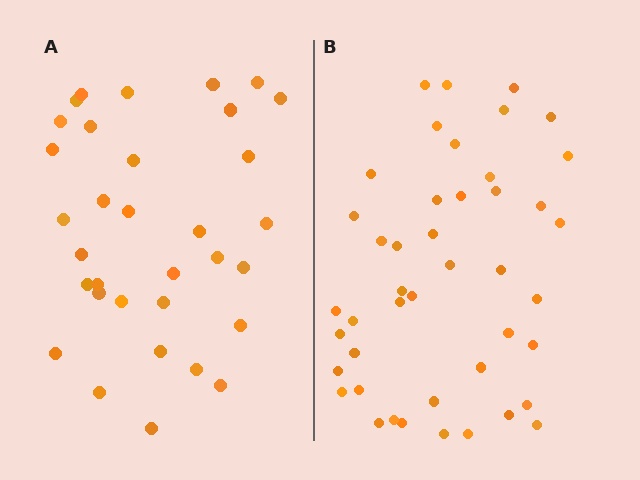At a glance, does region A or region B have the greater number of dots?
Region B (the right region) has more dots.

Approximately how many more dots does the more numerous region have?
Region B has roughly 12 or so more dots than region A.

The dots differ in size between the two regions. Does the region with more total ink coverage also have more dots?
No. Region A has more total ink coverage because its dots are larger, but region B actually contains more individual dots. Total area can be misleading — the number of items is what matters here.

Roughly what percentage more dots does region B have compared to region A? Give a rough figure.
About 35% more.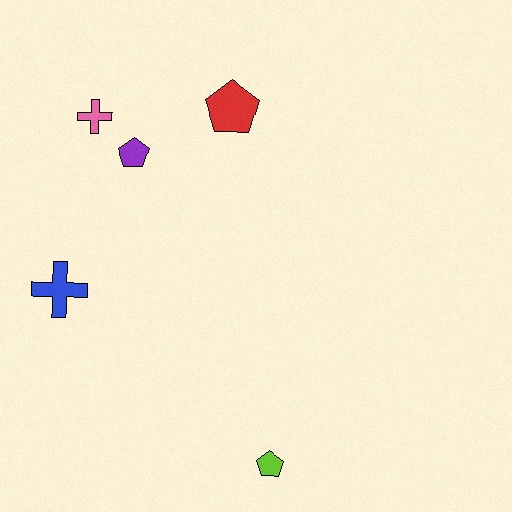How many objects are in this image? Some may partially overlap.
There are 5 objects.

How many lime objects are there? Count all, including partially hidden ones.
There is 1 lime object.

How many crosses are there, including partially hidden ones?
There are 2 crosses.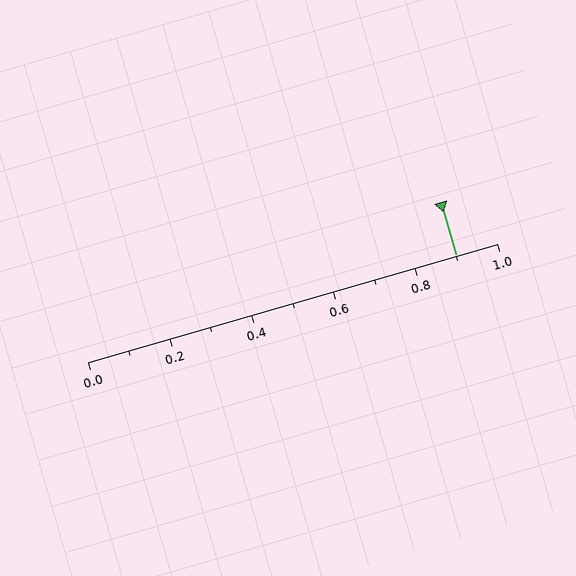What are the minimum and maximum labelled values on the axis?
The axis runs from 0.0 to 1.0.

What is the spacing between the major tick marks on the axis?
The major ticks are spaced 0.2 apart.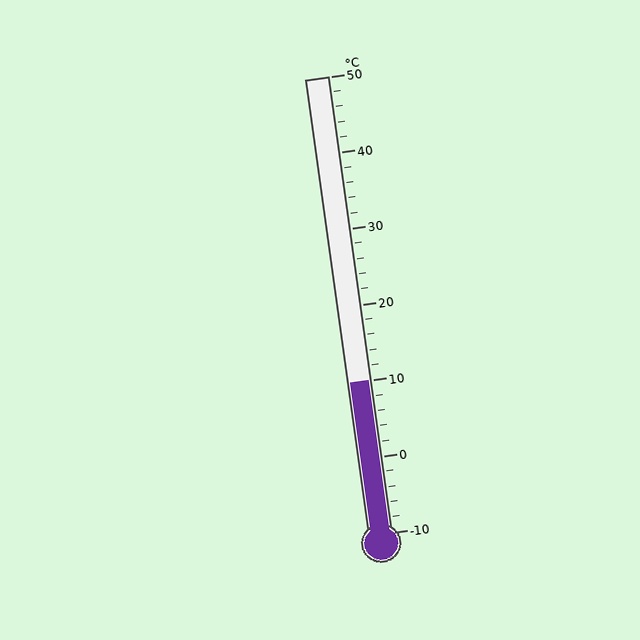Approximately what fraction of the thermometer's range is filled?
The thermometer is filled to approximately 35% of its range.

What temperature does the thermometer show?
The thermometer shows approximately 10°C.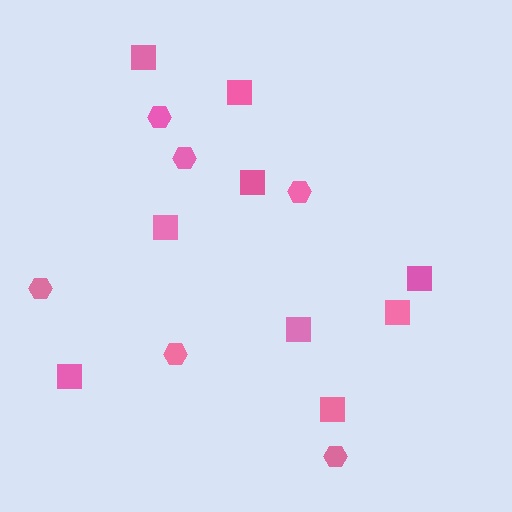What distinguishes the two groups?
There are 2 groups: one group of hexagons (6) and one group of squares (9).